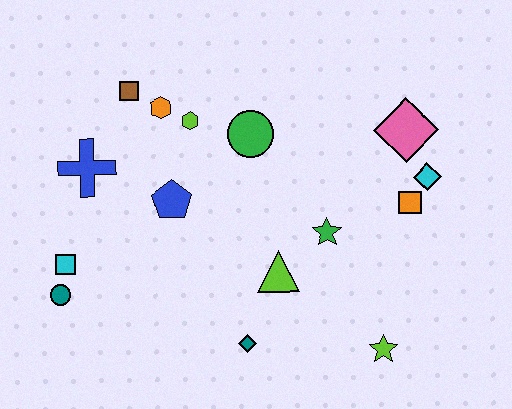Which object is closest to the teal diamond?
The lime triangle is closest to the teal diamond.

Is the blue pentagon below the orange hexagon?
Yes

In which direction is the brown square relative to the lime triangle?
The brown square is above the lime triangle.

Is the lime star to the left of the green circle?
No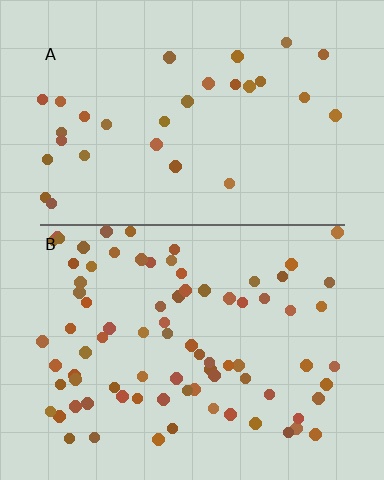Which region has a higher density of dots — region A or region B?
B (the bottom).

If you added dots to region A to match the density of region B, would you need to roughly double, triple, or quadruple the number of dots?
Approximately triple.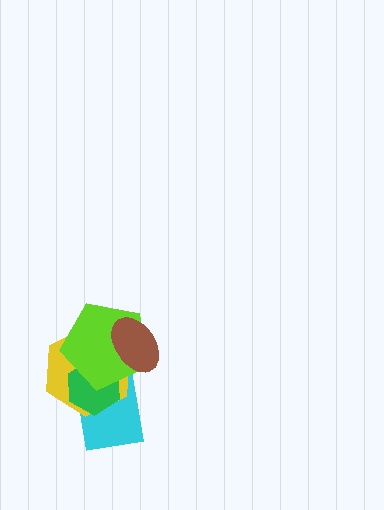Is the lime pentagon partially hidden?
Yes, it is partially covered by another shape.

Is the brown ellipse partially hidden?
No, no other shape covers it.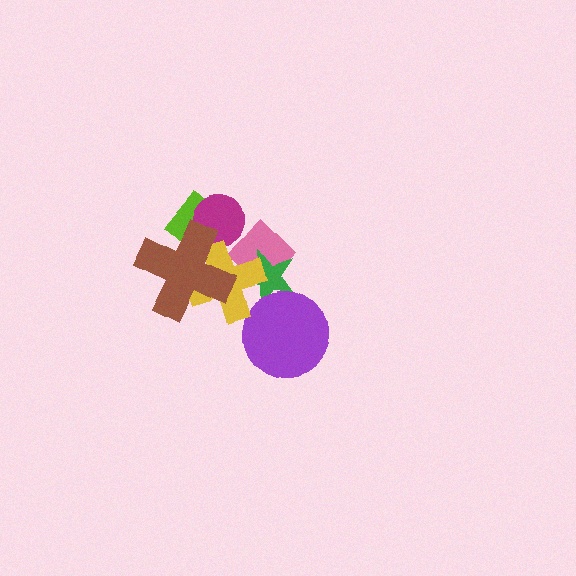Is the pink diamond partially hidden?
Yes, it is partially covered by another shape.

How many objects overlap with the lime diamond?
3 objects overlap with the lime diamond.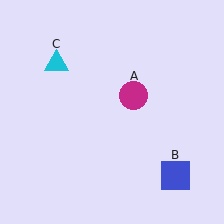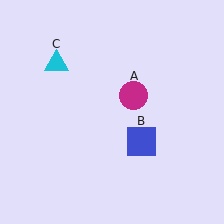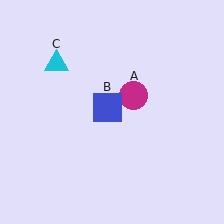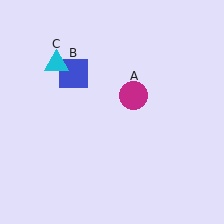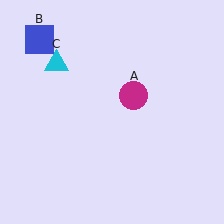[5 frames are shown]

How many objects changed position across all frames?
1 object changed position: blue square (object B).